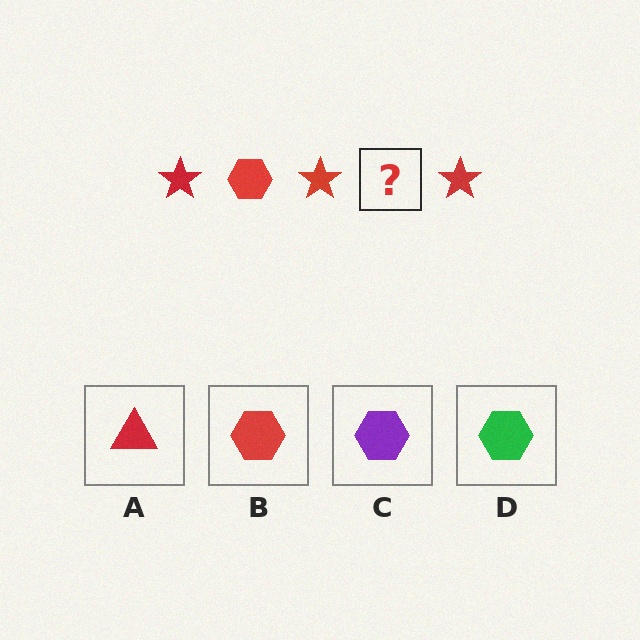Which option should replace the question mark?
Option B.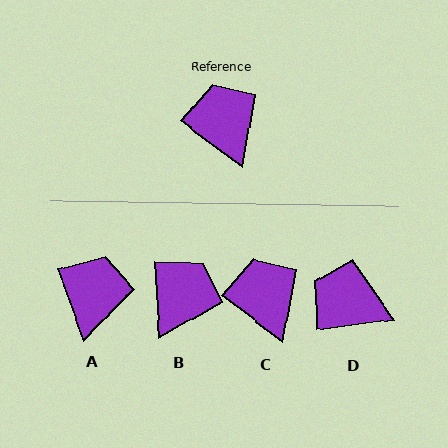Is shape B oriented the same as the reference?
No, it is off by about 50 degrees.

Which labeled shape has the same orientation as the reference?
C.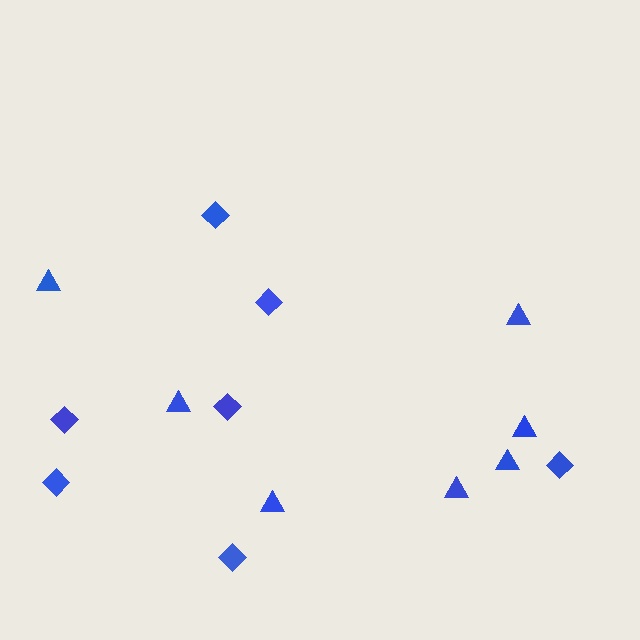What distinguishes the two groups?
There are 2 groups: one group of triangles (7) and one group of diamonds (7).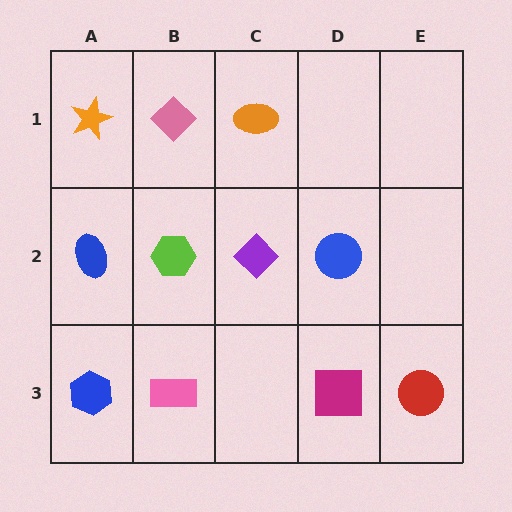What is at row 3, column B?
A pink rectangle.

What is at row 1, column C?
An orange ellipse.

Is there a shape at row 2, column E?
No, that cell is empty.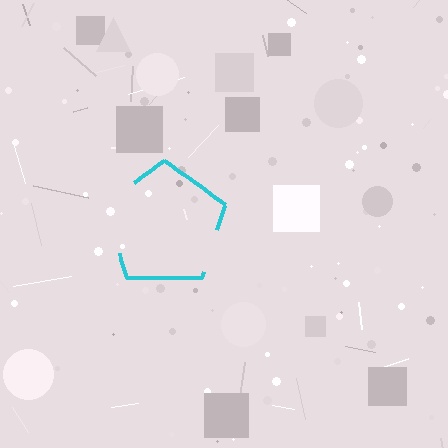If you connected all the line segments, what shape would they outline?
They would outline a pentagon.